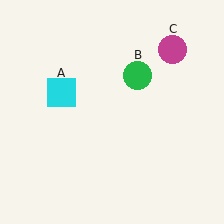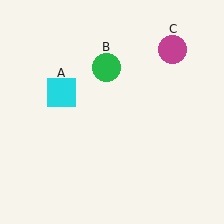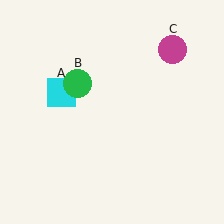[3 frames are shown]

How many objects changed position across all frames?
1 object changed position: green circle (object B).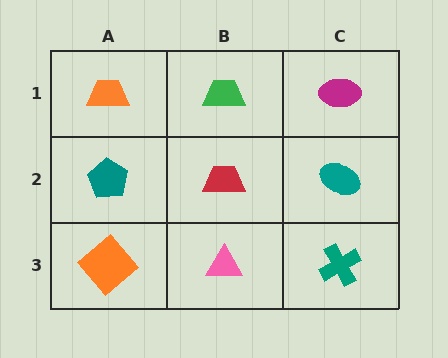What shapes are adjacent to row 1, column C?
A teal ellipse (row 2, column C), a green trapezoid (row 1, column B).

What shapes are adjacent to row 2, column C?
A magenta ellipse (row 1, column C), a teal cross (row 3, column C), a red trapezoid (row 2, column B).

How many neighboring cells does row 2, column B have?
4.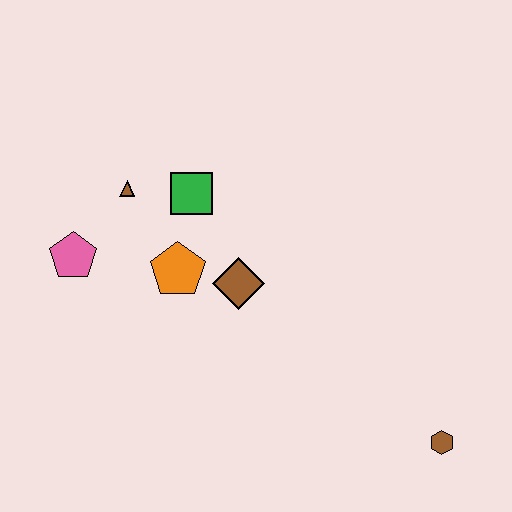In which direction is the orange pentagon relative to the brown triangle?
The orange pentagon is below the brown triangle.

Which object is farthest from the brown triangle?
The brown hexagon is farthest from the brown triangle.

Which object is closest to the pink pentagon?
The brown triangle is closest to the pink pentagon.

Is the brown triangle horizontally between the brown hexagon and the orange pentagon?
No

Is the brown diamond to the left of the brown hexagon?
Yes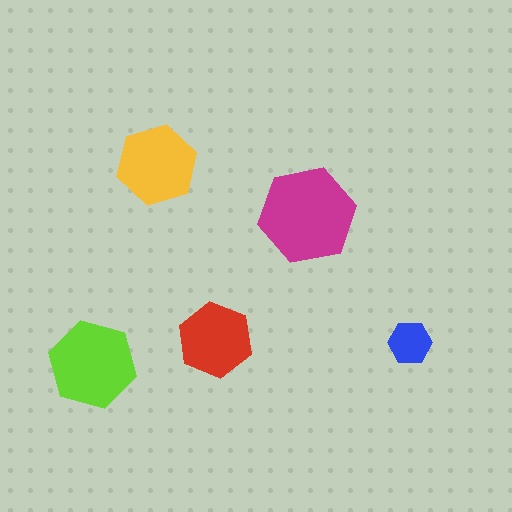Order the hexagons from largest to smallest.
the magenta one, the lime one, the yellow one, the red one, the blue one.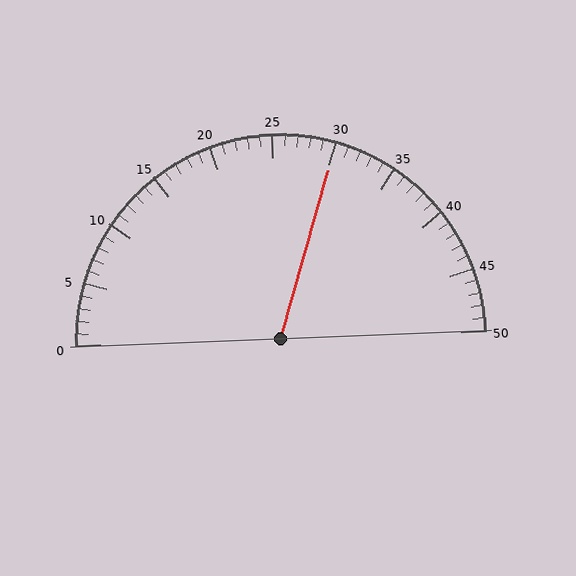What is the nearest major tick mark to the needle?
The nearest major tick mark is 30.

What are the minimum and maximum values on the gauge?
The gauge ranges from 0 to 50.